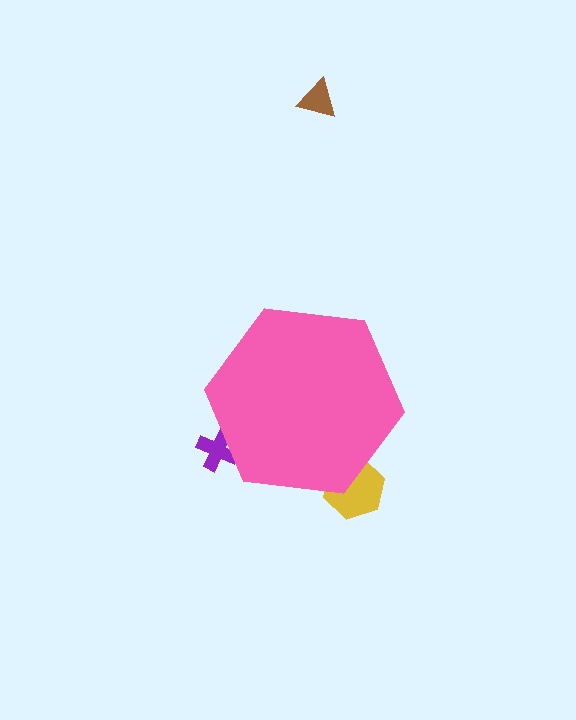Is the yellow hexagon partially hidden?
Yes, the yellow hexagon is partially hidden behind the pink hexagon.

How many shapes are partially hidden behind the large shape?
2 shapes are partially hidden.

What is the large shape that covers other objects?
A pink hexagon.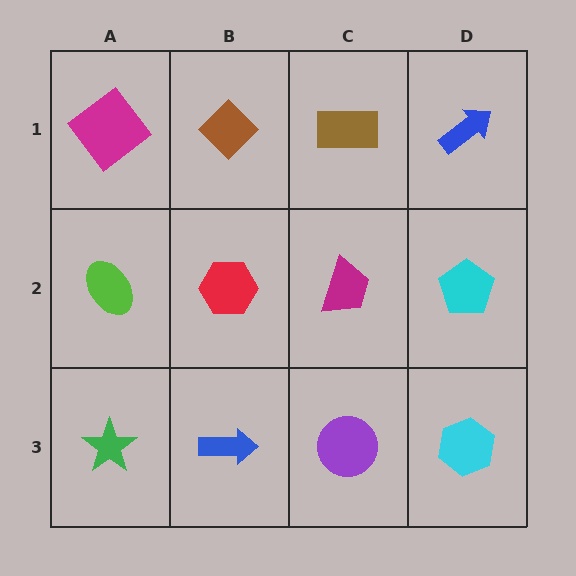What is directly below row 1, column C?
A magenta trapezoid.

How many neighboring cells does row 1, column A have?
2.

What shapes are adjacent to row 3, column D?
A cyan pentagon (row 2, column D), a purple circle (row 3, column C).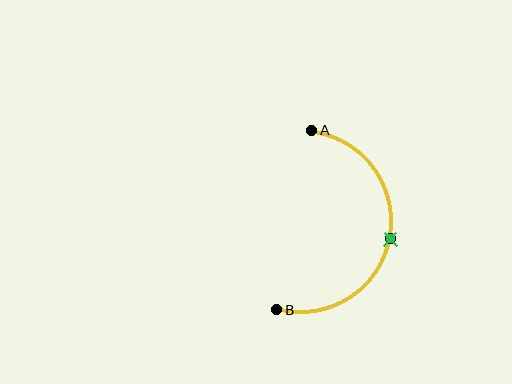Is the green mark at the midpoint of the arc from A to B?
Yes. The green mark lies on the arc at equal arc-length from both A and B — it is the arc midpoint.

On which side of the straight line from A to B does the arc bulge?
The arc bulges to the right of the straight line connecting A and B.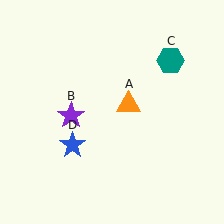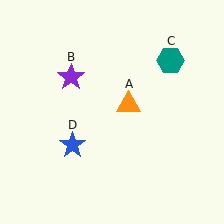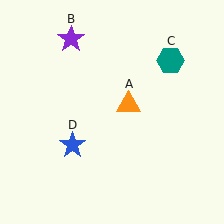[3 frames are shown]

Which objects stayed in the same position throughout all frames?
Orange triangle (object A) and teal hexagon (object C) and blue star (object D) remained stationary.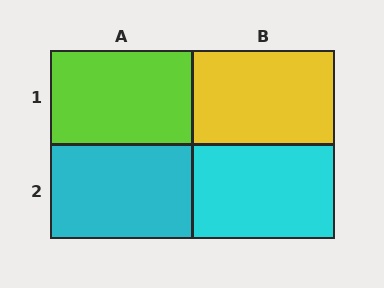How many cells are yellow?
1 cell is yellow.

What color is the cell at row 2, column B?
Cyan.